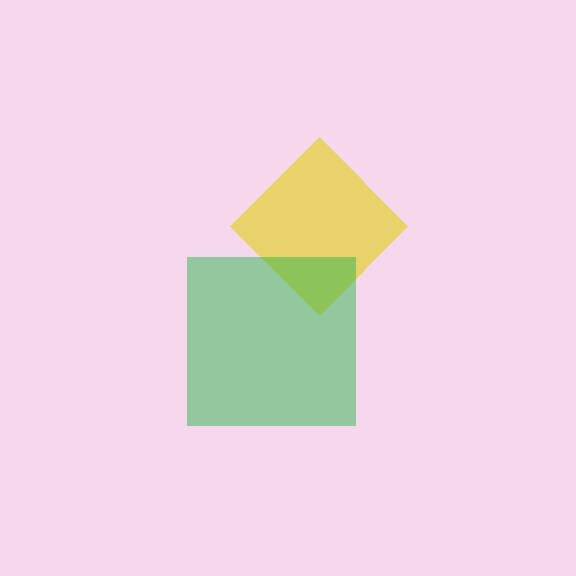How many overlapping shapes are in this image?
There are 2 overlapping shapes in the image.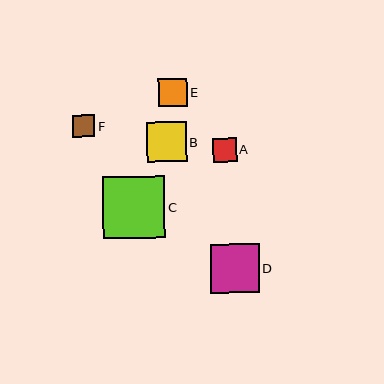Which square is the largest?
Square C is the largest with a size of approximately 62 pixels.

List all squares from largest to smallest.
From largest to smallest: C, D, B, E, A, F.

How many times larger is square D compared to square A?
Square D is approximately 2.0 times the size of square A.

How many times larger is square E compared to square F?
Square E is approximately 1.3 times the size of square F.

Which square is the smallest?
Square F is the smallest with a size of approximately 22 pixels.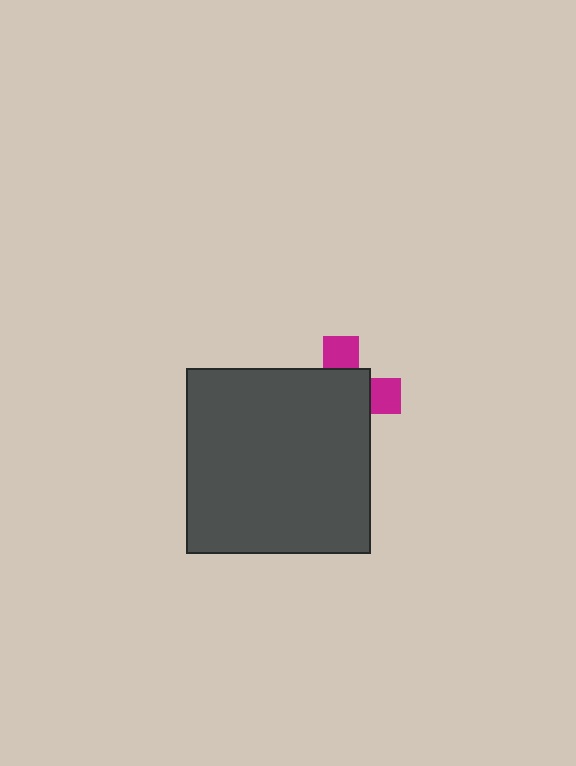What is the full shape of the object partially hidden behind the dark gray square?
The partially hidden object is a magenta cross.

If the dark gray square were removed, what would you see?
You would see the complete magenta cross.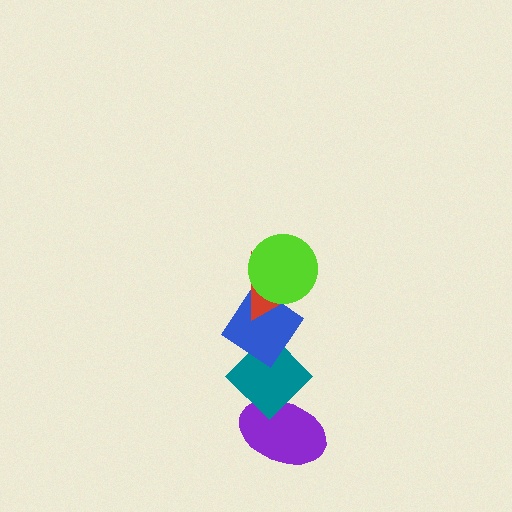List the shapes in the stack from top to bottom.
From top to bottom: the lime circle, the red triangle, the blue diamond, the teal diamond, the purple ellipse.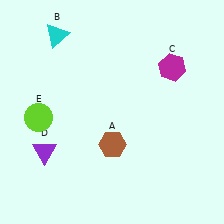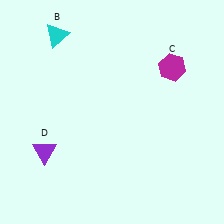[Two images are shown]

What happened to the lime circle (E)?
The lime circle (E) was removed in Image 2. It was in the bottom-left area of Image 1.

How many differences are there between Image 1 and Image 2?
There are 2 differences between the two images.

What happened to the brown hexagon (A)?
The brown hexagon (A) was removed in Image 2. It was in the bottom-right area of Image 1.